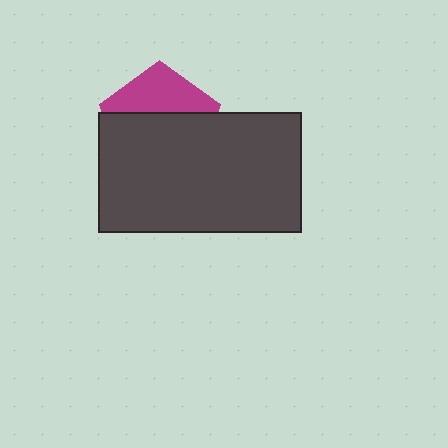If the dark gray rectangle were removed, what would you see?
You would see the complete magenta pentagon.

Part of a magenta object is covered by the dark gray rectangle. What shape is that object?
It is a pentagon.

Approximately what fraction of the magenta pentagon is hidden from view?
Roughly 64% of the magenta pentagon is hidden behind the dark gray rectangle.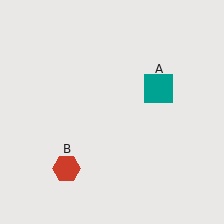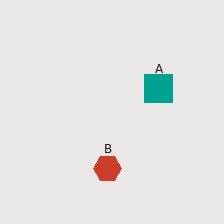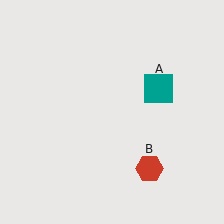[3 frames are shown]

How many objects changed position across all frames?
1 object changed position: red hexagon (object B).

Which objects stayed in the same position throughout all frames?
Teal square (object A) remained stationary.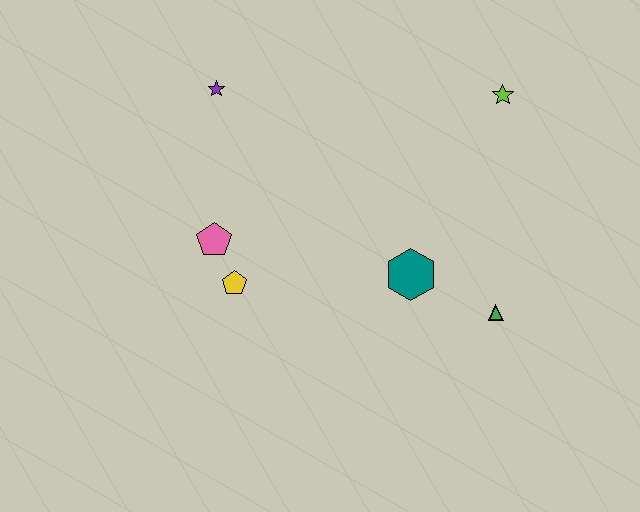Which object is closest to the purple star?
The pink pentagon is closest to the purple star.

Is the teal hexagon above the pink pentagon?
No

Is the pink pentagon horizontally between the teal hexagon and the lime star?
No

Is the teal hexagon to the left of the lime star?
Yes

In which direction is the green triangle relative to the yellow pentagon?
The green triangle is to the right of the yellow pentagon.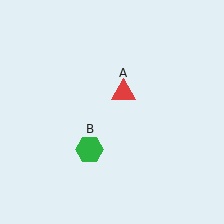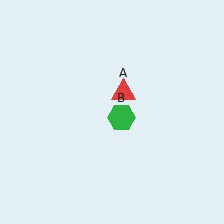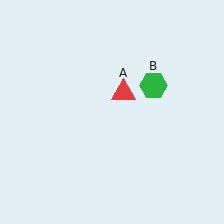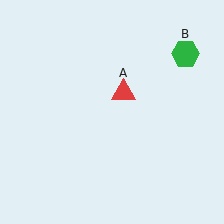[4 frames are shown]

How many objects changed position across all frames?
1 object changed position: green hexagon (object B).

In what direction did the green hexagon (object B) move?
The green hexagon (object B) moved up and to the right.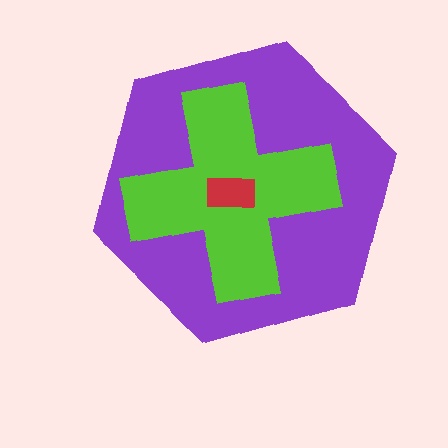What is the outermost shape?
The purple hexagon.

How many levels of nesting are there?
3.